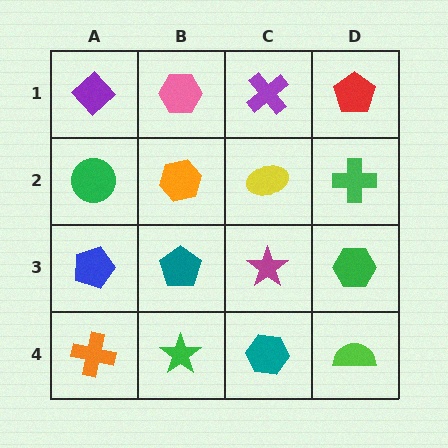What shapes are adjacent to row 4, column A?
A blue pentagon (row 3, column A), a green star (row 4, column B).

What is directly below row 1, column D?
A green cross.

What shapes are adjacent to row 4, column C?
A magenta star (row 3, column C), a green star (row 4, column B), a lime semicircle (row 4, column D).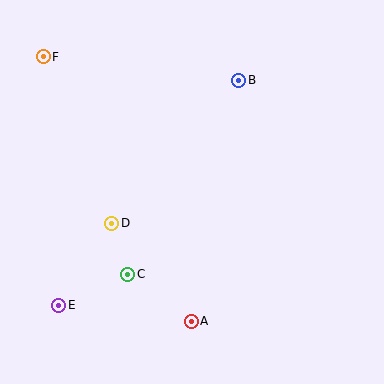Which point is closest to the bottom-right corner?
Point A is closest to the bottom-right corner.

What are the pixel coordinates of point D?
Point D is at (112, 223).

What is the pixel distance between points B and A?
The distance between B and A is 245 pixels.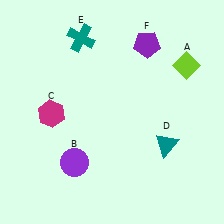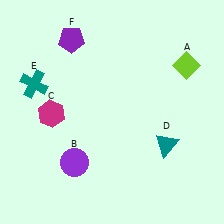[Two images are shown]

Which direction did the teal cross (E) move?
The teal cross (E) moved left.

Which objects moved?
The objects that moved are: the teal cross (E), the purple pentagon (F).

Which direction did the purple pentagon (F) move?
The purple pentagon (F) moved left.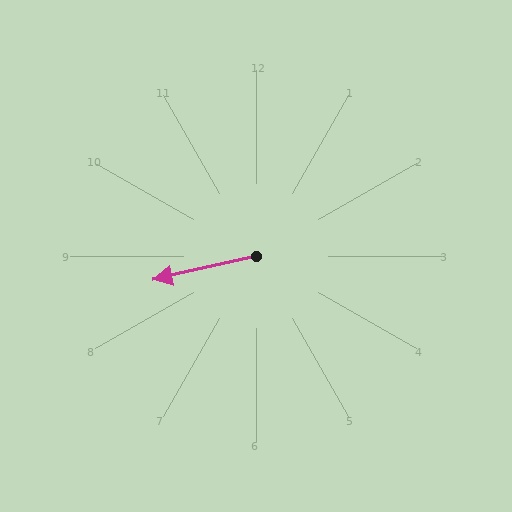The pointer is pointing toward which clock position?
Roughly 9 o'clock.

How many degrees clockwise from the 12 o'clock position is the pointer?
Approximately 257 degrees.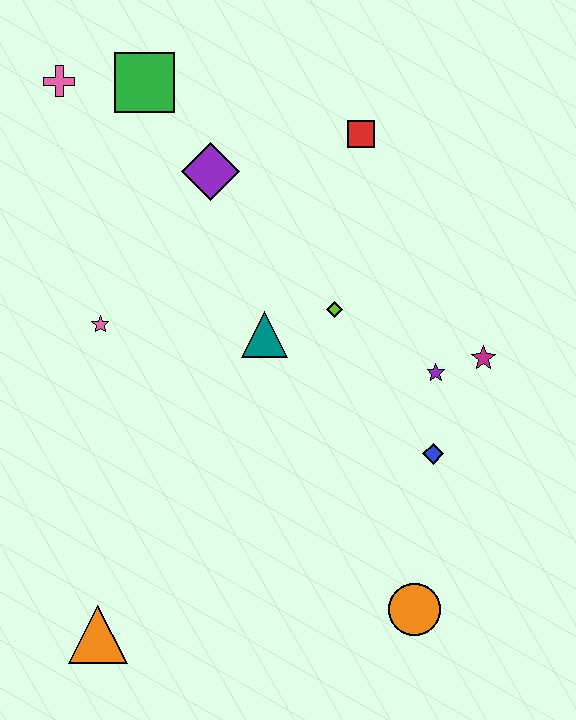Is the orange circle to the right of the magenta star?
No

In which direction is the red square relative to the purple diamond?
The red square is to the right of the purple diamond.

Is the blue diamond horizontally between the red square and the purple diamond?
No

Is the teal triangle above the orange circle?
Yes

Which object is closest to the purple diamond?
The green square is closest to the purple diamond.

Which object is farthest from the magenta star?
The pink cross is farthest from the magenta star.